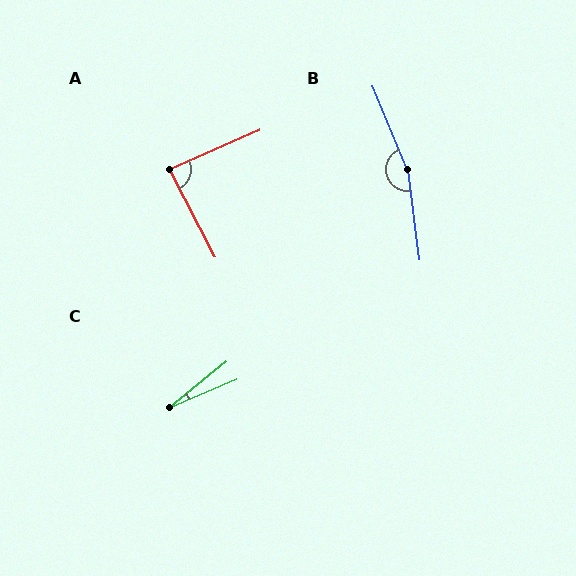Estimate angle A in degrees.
Approximately 86 degrees.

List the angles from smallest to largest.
C (16°), A (86°), B (165°).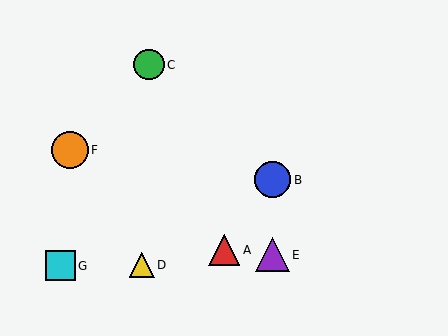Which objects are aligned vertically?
Objects B, E are aligned vertically.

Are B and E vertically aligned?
Yes, both are at x≈272.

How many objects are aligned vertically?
2 objects (B, E) are aligned vertically.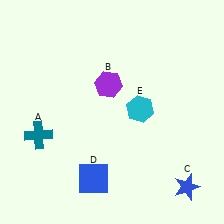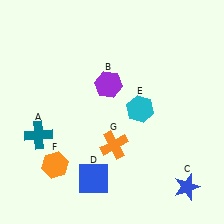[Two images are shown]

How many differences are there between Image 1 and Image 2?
There are 2 differences between the two images.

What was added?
An orange hexagon (F), an orange cross (G) were added in Image 2.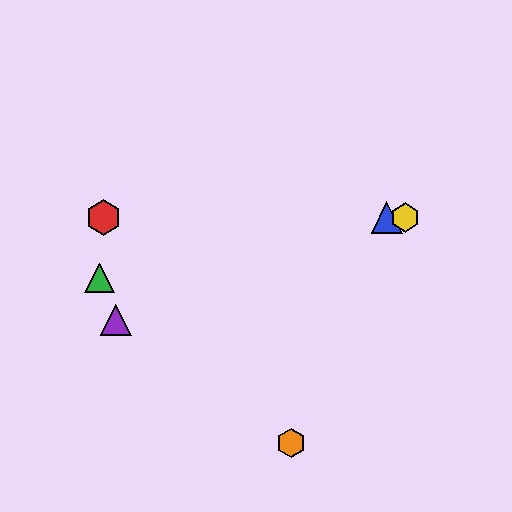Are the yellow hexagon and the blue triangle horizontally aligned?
Yes, both are at y≈218.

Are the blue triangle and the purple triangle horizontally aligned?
No, the blue triangle is at y≈218 and the purple triangle is at y≈320.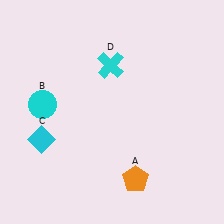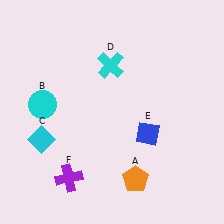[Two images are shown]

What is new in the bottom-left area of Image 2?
A purple cross (F) was added in the bottom-left area of Image 2.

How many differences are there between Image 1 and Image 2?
There are 2 differences between the two images.